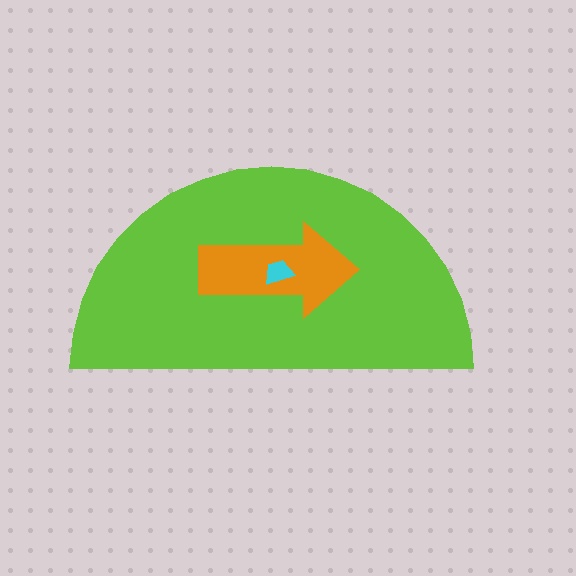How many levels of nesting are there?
3.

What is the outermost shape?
The lime semicircle.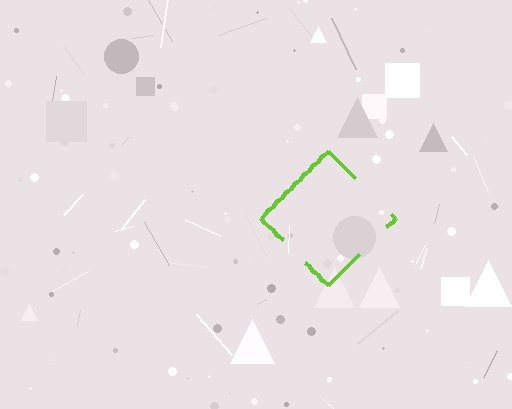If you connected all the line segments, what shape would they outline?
They would outline a diamond.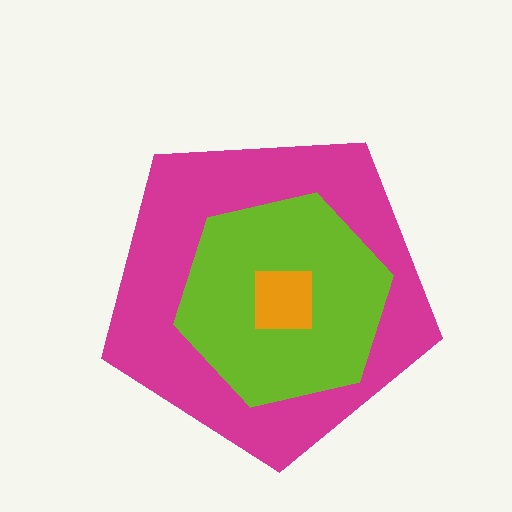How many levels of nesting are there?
3.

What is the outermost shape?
The magenta pentagon.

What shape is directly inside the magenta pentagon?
The lime hexagon.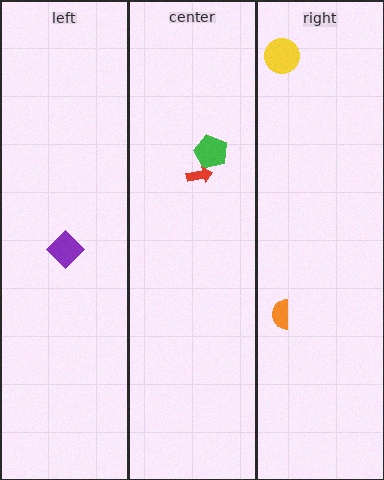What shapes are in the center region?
The green pentagon, the red arrow.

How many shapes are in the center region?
2.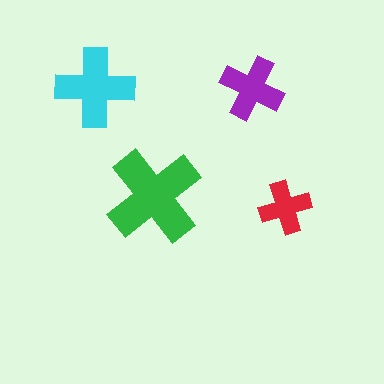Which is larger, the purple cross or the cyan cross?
The cyan one.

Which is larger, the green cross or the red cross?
The green one.